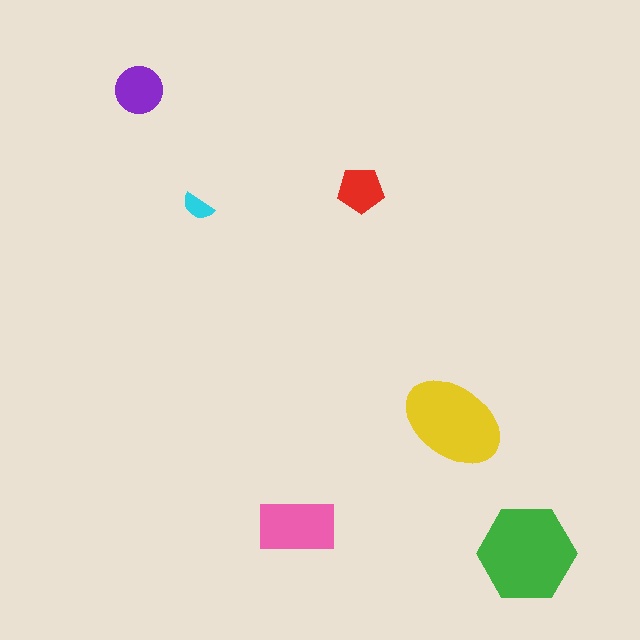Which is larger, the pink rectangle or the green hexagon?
The green hexagon.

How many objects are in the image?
There are 6 objects in the image.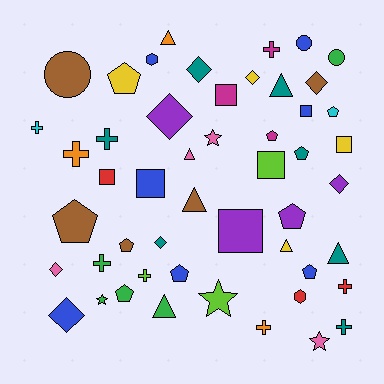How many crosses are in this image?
There are 9 crosses.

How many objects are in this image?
There are 50 objects.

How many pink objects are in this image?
There are 4 pink objects.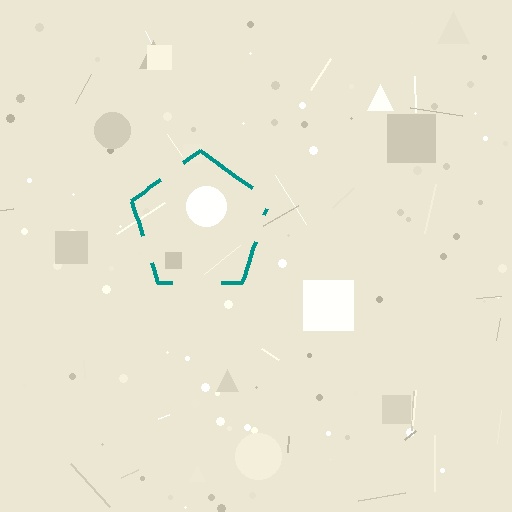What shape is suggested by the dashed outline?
The dashed outline suggests a pentagon.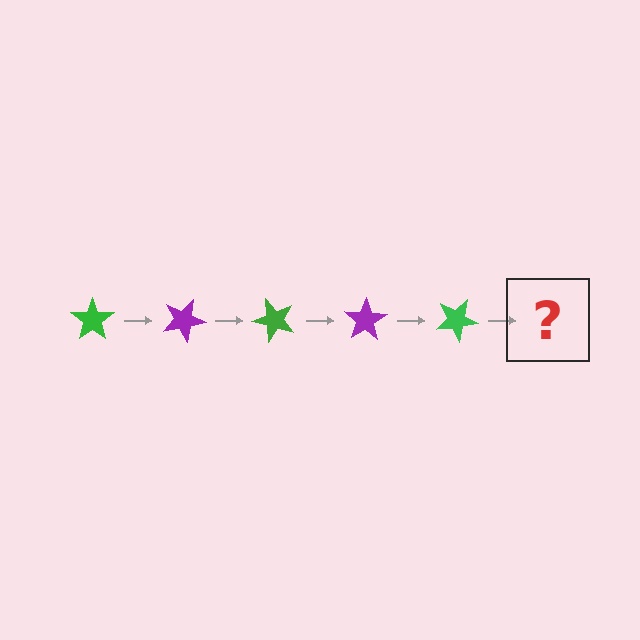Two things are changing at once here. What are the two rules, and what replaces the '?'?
The two rules are that it rotates 25 degrees each step and the color cycles through green and purple. The '?' should be a purple star, rotated 125 degrees from the start.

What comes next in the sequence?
The next element should be a purple star, rotated 125 degrees from the start.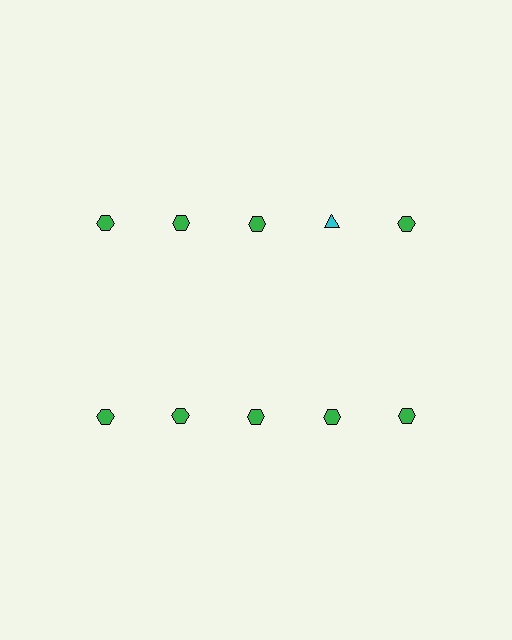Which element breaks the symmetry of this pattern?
The cyan triangle in the top row, second from right column breaks the symmetry. All other shapes are green hexagons.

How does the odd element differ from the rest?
It differs in both color (cyan instead of green) and shape (triangle instead of hexagon).